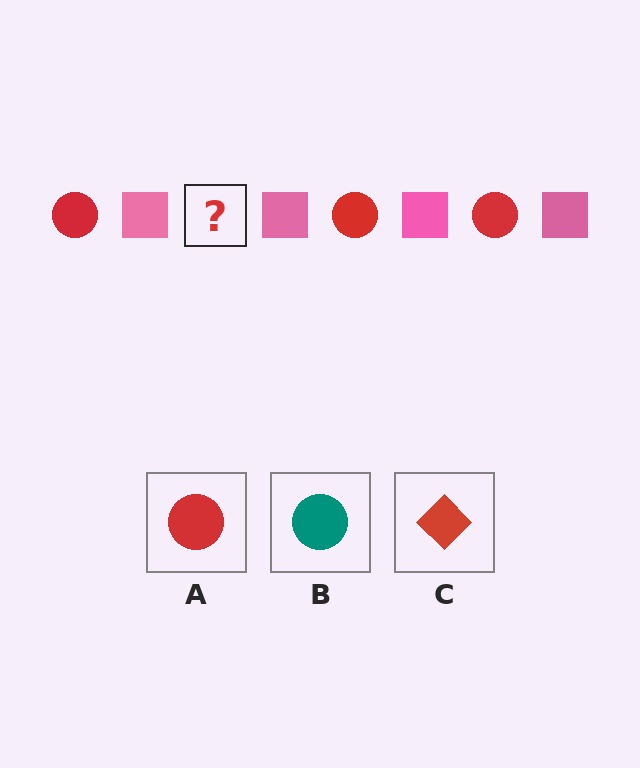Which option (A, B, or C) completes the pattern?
A.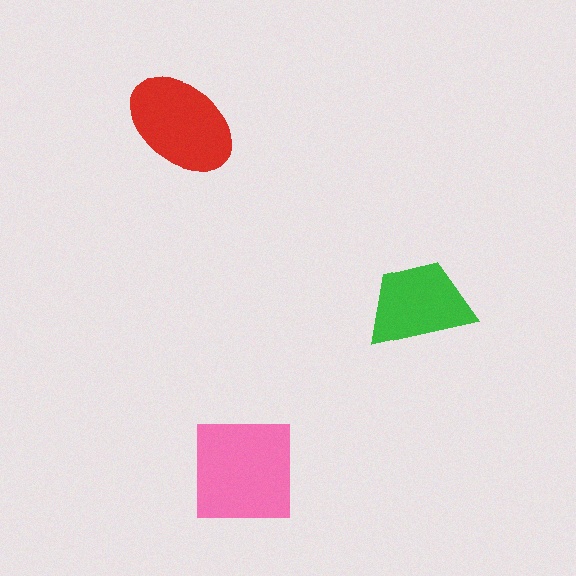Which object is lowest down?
The pink square is bottommost.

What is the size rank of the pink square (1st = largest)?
1st.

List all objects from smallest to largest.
The green trapezoid, the red ellipse, the pink square.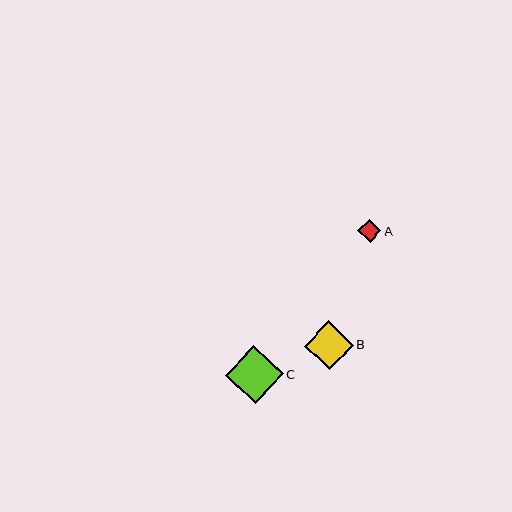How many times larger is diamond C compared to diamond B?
Diamond C is approximately 1.2 times the size of diamond B.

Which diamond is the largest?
Diamond C is the largest with a size of approximately 58 pixels.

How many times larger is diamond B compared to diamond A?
Diamond B is approximately 2.1 times the size of diamond A.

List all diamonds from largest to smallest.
From largest to smallest: C, B, A.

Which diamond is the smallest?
Diamond A is the smallest with a size of approximately 23 pixels.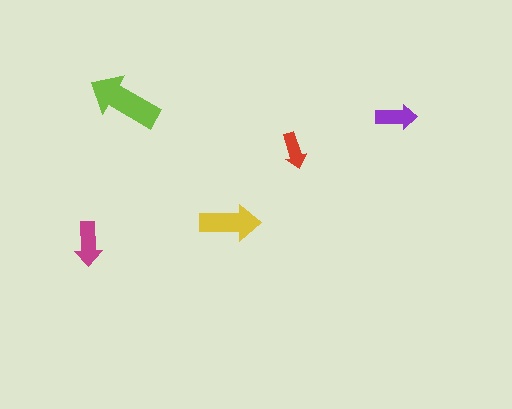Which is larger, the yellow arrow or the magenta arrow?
The yellow one.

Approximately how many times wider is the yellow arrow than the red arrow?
About 1.5 times wider.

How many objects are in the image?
There are 5 objects in the image.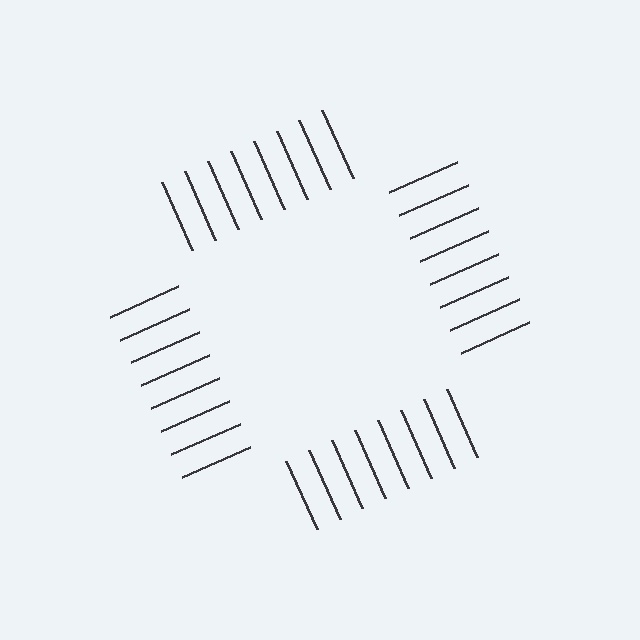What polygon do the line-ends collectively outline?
An illusory square — the line segments terminate on its edges but no continuous stroke is drawn.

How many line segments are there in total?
32 — 8 along each of the 4 edges.